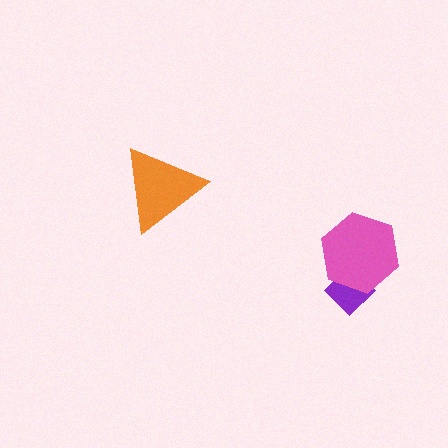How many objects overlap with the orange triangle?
0 objects overlap with the orange triangle.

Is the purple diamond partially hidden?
Yes, it is partially covered by another shape.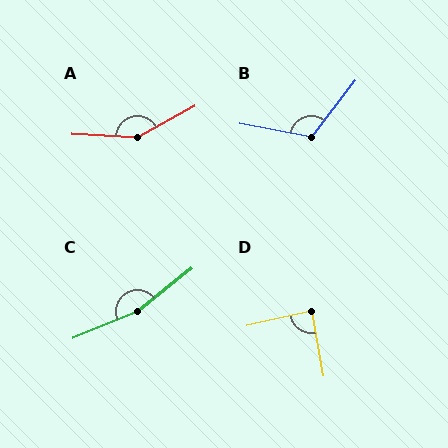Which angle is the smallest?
D, at approximately 87 degrees.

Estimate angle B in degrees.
Approximately 117 degrees.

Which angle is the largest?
C, at approximately 164 degrees.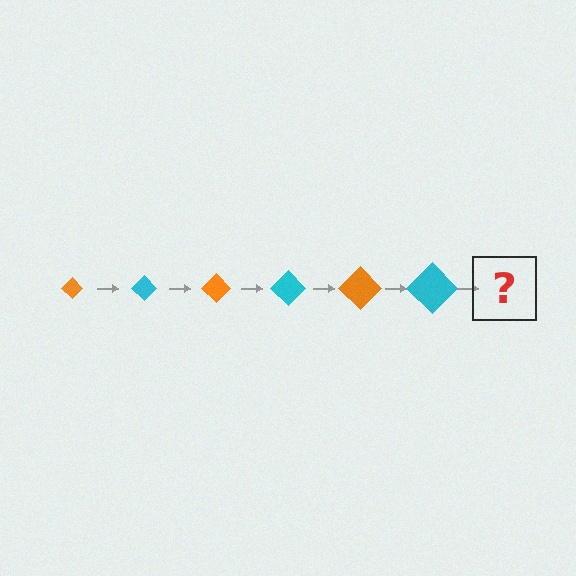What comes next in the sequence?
The next element should be an orange diamond, larger than the previous one.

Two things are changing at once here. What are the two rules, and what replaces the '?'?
The two rules are that the diamond grows larger each step and the color cycles through orange and cyan. The '?' should be an orange diamond, larger than the previous one.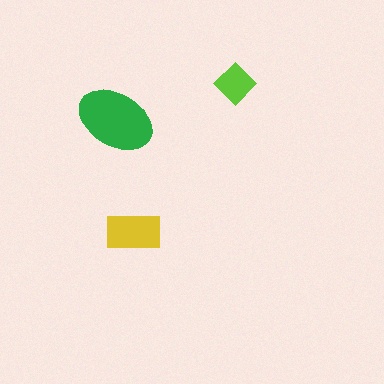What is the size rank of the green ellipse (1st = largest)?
1st.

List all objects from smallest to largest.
The lime diamond, the yellow rectangle, the green ellipse.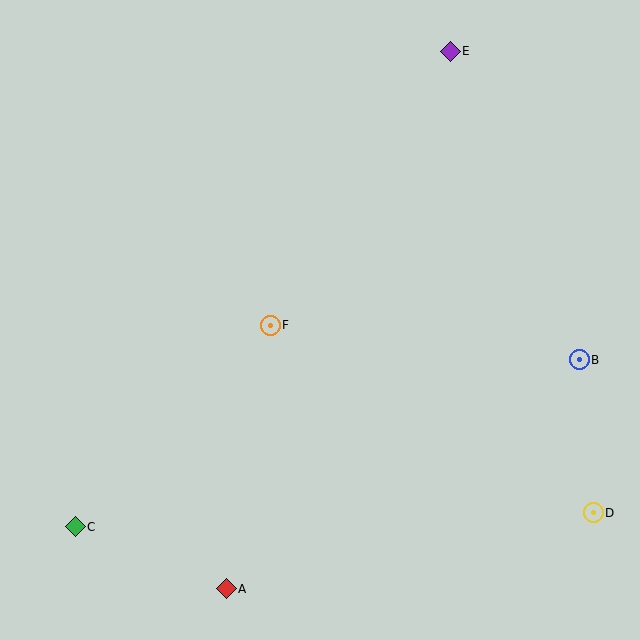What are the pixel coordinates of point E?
Point E is at (450, 51).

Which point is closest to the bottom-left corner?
Point C is closest to the bottom-left corner.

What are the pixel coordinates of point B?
Point B is at (579, 360).